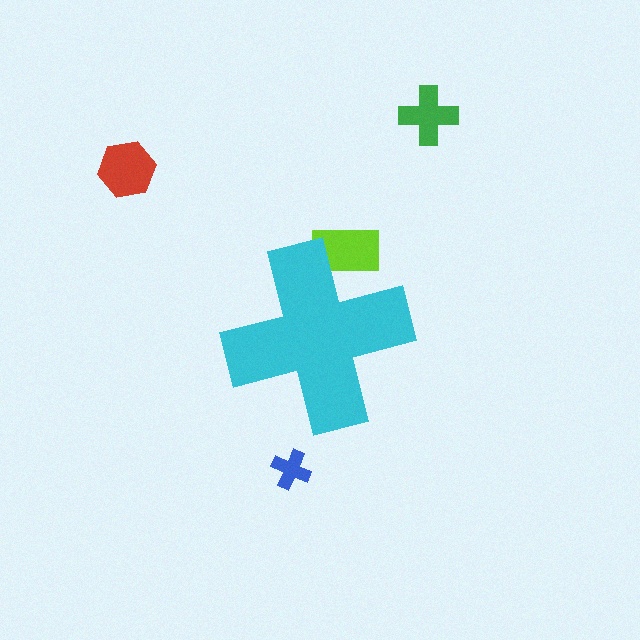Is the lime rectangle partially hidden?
Yes, the lime rectangle is partially hidden behind the cyan cross.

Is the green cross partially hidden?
No, the green cross is fully visible.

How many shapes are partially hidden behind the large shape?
1 shape is partially hidden.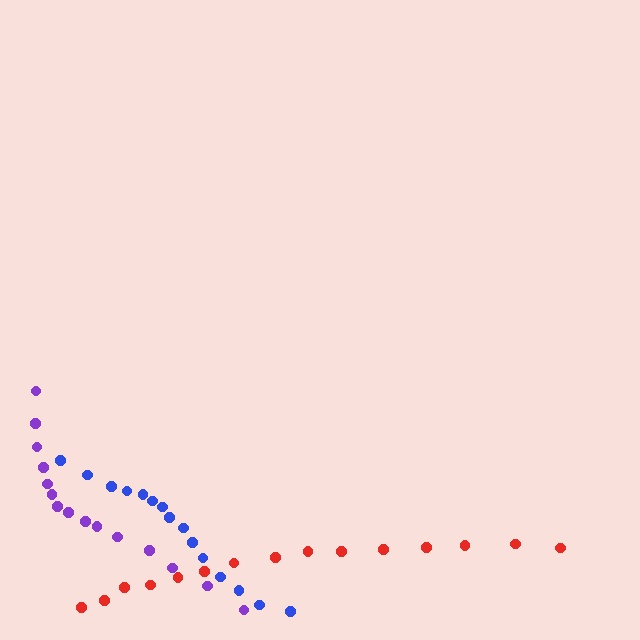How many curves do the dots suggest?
There are 3 distinct paths.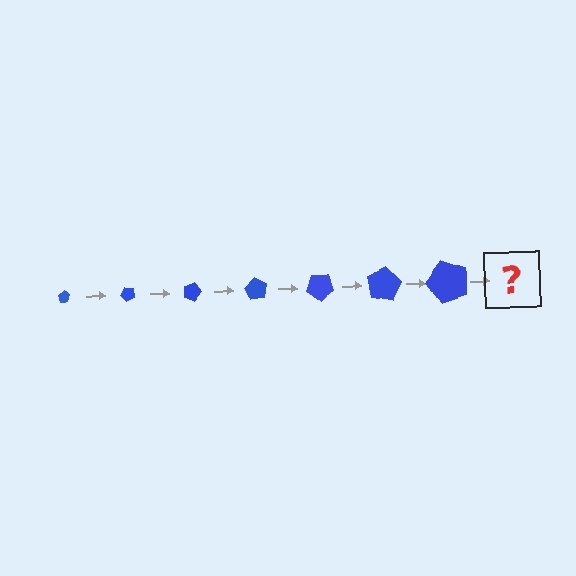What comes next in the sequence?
The next element should be a pentagon, larger than the previous one and rotated 315 degrees from the start.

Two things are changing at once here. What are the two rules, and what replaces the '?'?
The two rules are that the pentagon grows larger each step and it rotates 45 degrees each step. The '?' should be a pentagon, larger than the previous one and rotated 315 degrees from the start.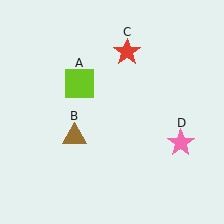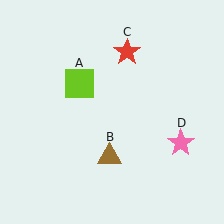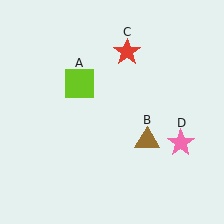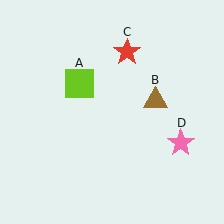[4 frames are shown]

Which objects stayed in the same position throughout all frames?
Lime square (object A) and red star (object C) and pink star (object D) remained stationary.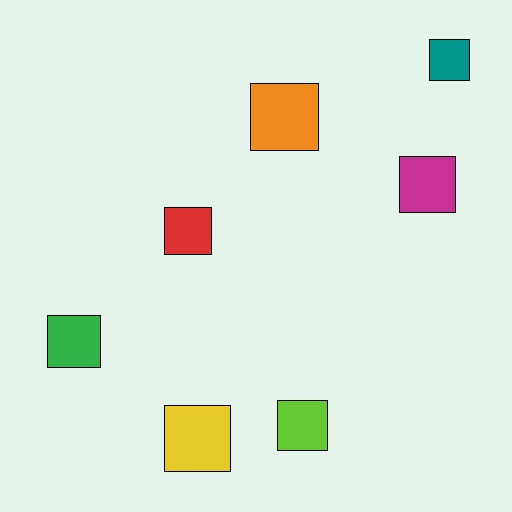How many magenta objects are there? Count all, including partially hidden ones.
There is 1 magenta object.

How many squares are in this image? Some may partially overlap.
There are 7 squares.